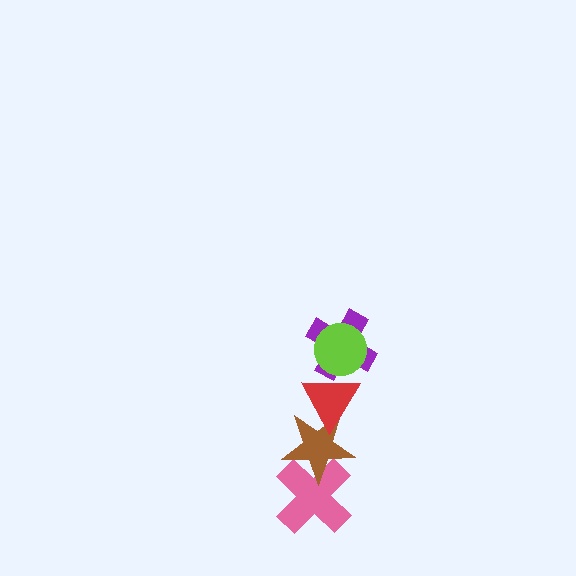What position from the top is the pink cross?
The pink cross is 5th from the top.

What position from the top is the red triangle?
The red triangle is 3rd from the top.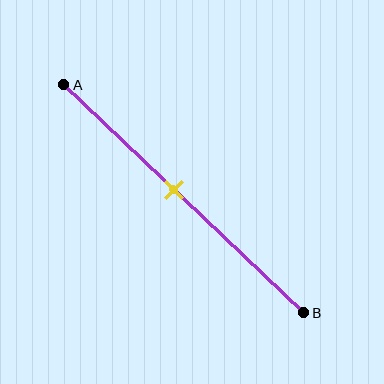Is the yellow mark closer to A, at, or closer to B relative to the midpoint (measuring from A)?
The yellow mark is closer to point A than the midpoint of segment AB.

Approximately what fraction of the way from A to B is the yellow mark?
The yellow mark is approximately 45% of the way from A to B.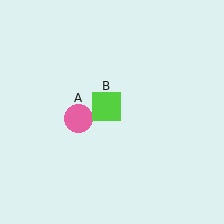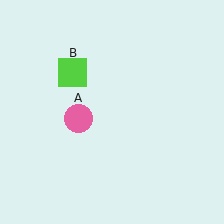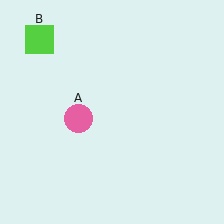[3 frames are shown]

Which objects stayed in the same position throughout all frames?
Pink circle (object A) remained stationary.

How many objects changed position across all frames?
1 object changed position: lime square (object B).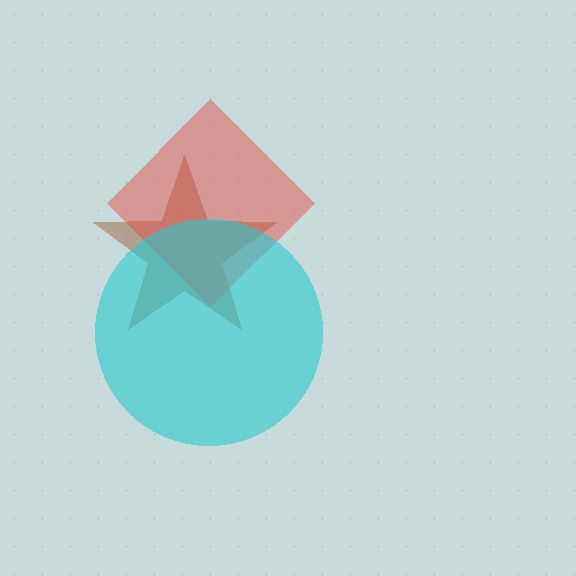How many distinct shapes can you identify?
There are 3 distinct shapes: a brown star, a red diamond, a cyan circle.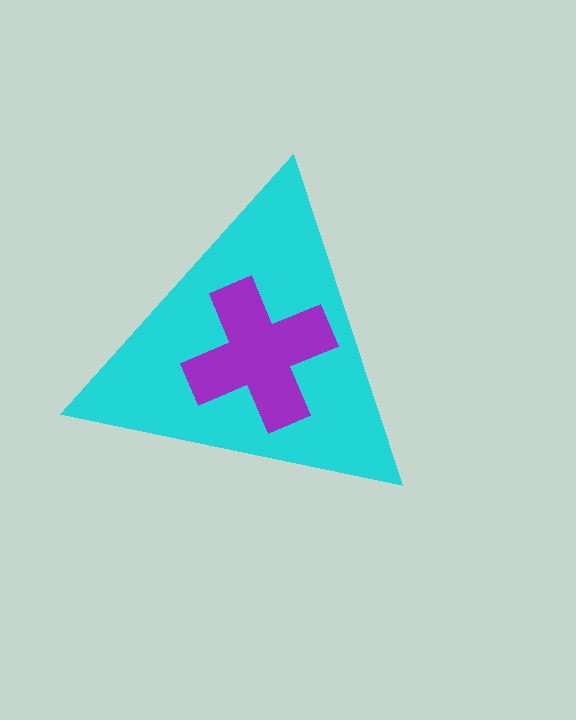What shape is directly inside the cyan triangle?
The purple cross.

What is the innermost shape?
The purple cross.